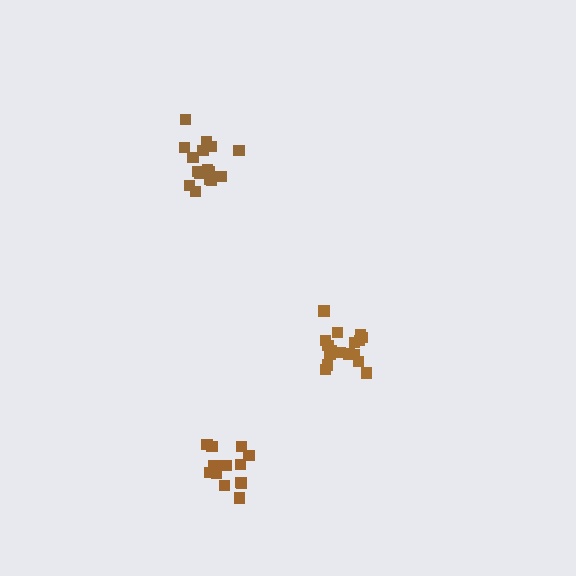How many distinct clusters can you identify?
There are 3 distinct clusters.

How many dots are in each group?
Group 1: 17 dots, Group 2: 16 dots, Group 3: 14 dots (47 total).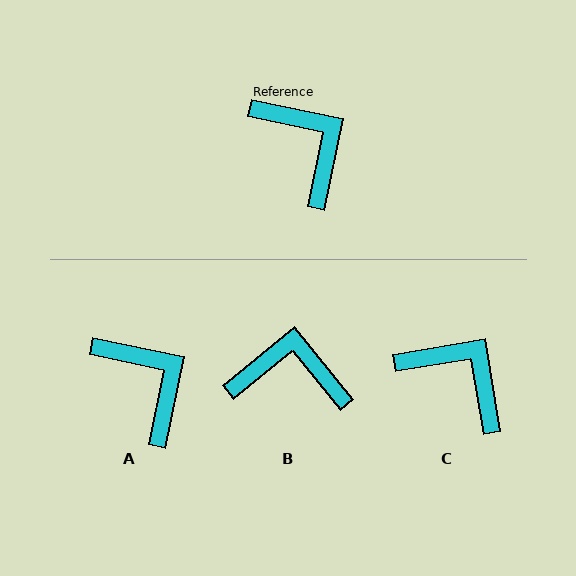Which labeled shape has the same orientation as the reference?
A.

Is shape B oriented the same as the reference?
No, it is off by about 51 degrees.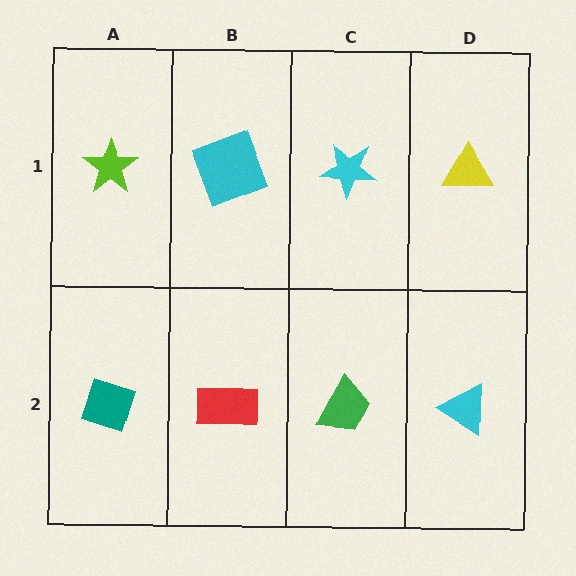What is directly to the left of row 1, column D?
A cyan star.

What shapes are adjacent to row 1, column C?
A green trapezoid (row 2, column C), a cyan square (row 1, column B), a yellow triangle (row 1, column D).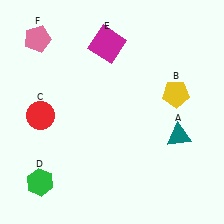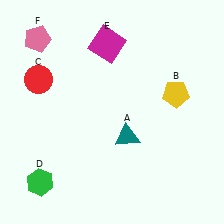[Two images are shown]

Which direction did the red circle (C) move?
The red circle (C) moved up.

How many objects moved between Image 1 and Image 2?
2 objects moved between the two images.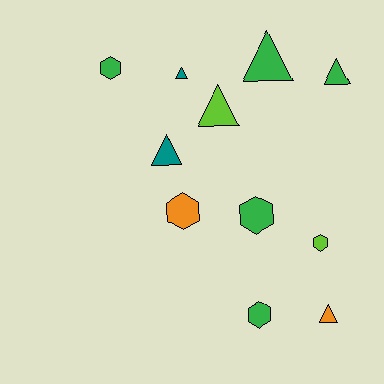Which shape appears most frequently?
Triangle, with 6 objects.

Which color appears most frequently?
Green, with 5 objects.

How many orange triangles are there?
There is 1 orange triangle.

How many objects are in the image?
There are 11 objects.